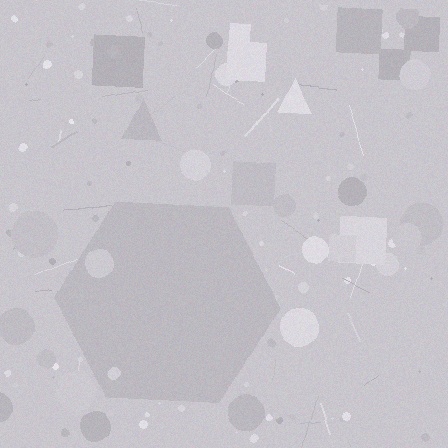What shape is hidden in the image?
A hexagon is hidden in the image.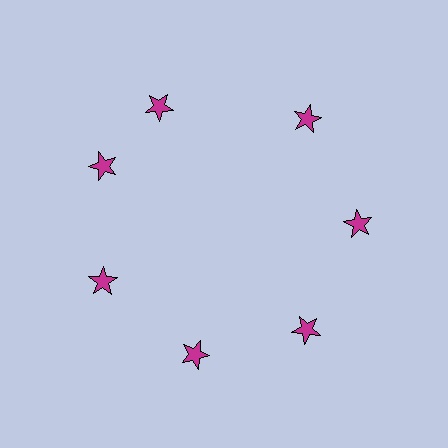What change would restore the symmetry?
The symmetry would be restored by rotating it back into even spacing with its neighbors so that all 7 stars sit at equal angles and equal distance from the center.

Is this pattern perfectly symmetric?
No. The 7 magenta stars are arranged in a ring, but one element near the 12 o'clock position is rotated out of alignment along the ring, breaking the 7-fold rotational symmetry.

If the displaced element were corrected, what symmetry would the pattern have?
It would have 7-fold rotational symmetry — the pattern would map onto itself every 51 degrees.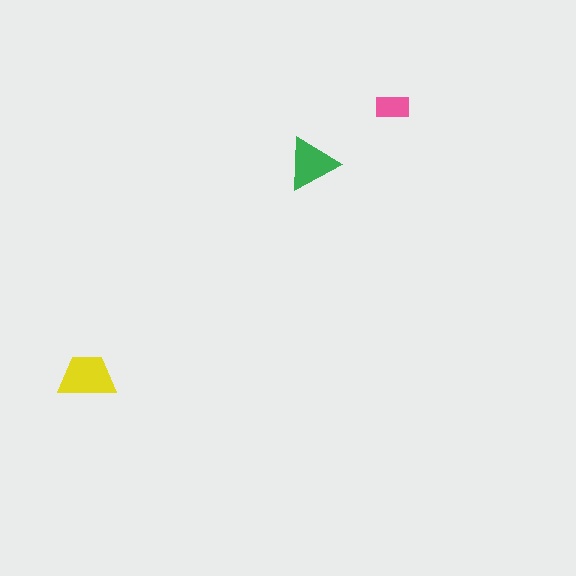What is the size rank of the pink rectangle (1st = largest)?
3rd.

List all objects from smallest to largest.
The pink rectangle, the green triangle, the yellow trapezoid.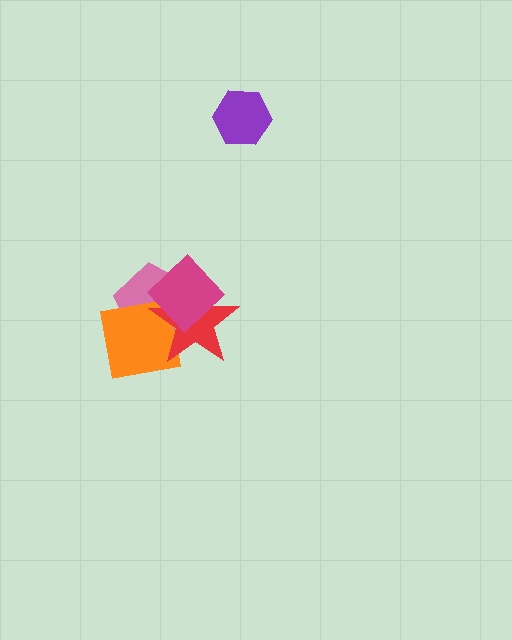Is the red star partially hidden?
Yes, it is partially covered by another shape.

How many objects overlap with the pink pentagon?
3 objects overlap with the pink pentagon.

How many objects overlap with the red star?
3 objects overlap with the red star.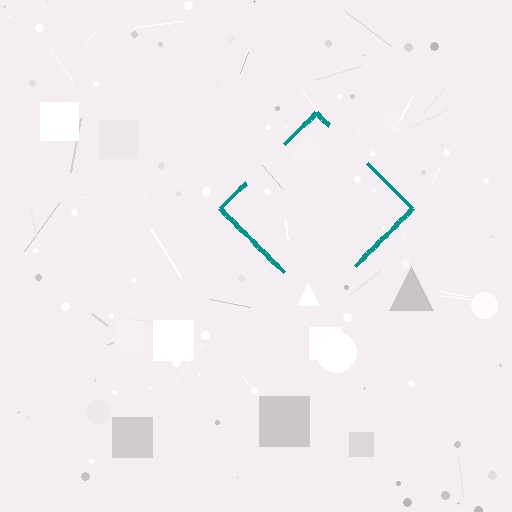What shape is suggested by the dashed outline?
The dashed outline suggests a diamond.